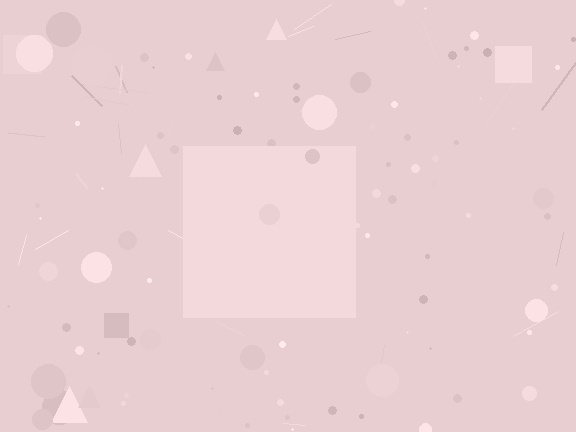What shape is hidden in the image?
A square is hidden in the image.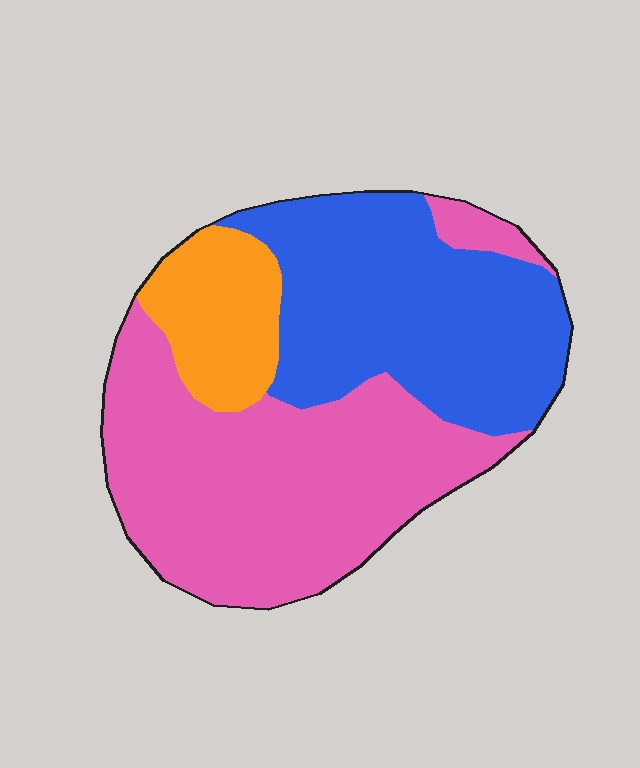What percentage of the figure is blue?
Blue takes up about three eighths (3/8) of the figure.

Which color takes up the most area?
Pink, at roughly 50%.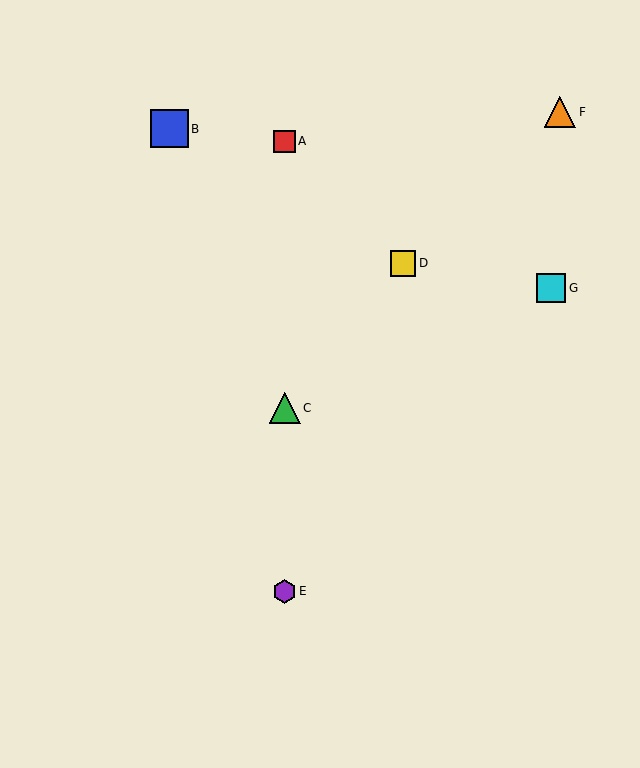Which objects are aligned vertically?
Objects A, C, E are aligned vertically.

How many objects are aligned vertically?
3 objects (A, C, E) are aligned vertically.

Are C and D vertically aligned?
No, C is at x≈285 and D is at x≈403.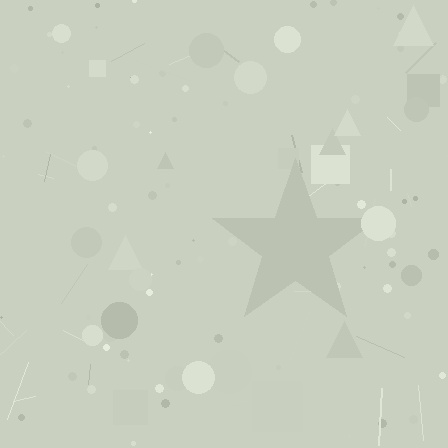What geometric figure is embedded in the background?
A star is embedded in the background.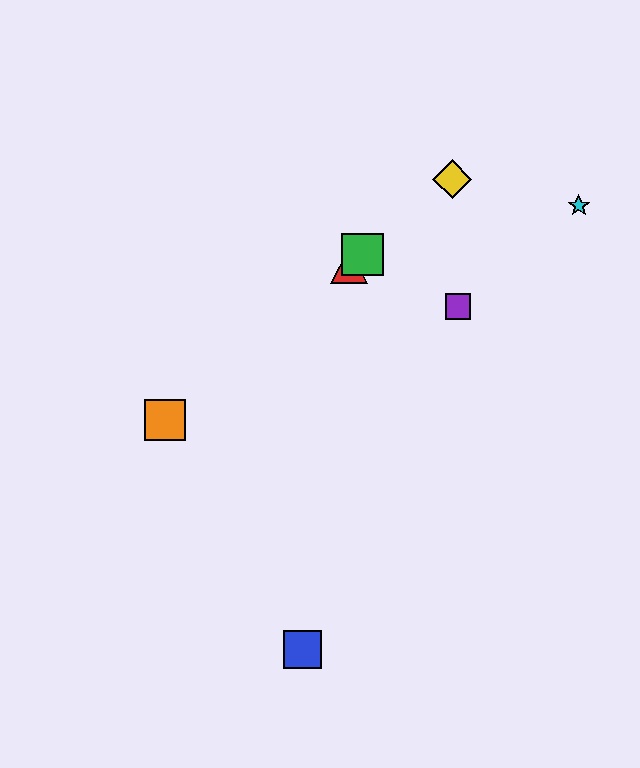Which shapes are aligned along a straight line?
The red triangle, the green square, the yellow diamond, the orange square are aligned along a straight line.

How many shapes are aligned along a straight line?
4 shapes (the red triangle, the green square, the yellow diamond, the orange square) are aligned along a straight line.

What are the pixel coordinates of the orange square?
The orange square is at (165, 420).